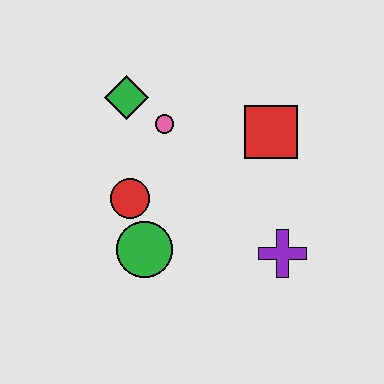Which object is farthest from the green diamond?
The purple cross is farthest from the green diamond.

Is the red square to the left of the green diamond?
No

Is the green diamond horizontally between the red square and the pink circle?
No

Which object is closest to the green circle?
The red circle is closest to the green circle.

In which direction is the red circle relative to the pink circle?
The red circle is below the pink circle.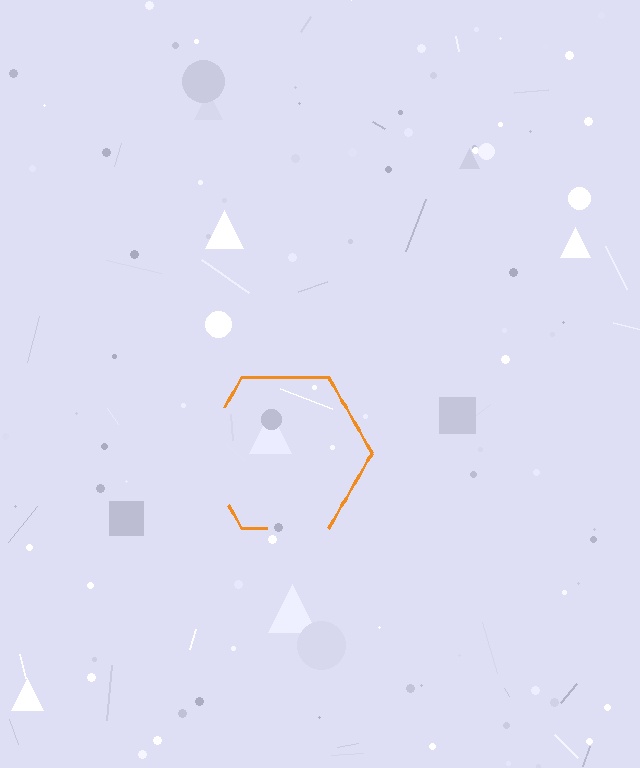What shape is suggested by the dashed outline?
The dashed outline suggests a hexagon.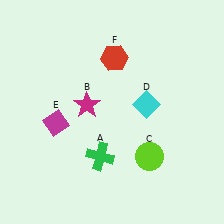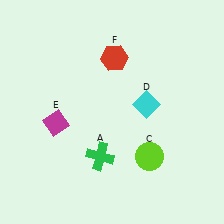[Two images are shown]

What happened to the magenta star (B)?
The magenta star (B) was removed in Image 2. It was in the top-left area of Image 1.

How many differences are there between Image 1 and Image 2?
There is 1 difference between the two images.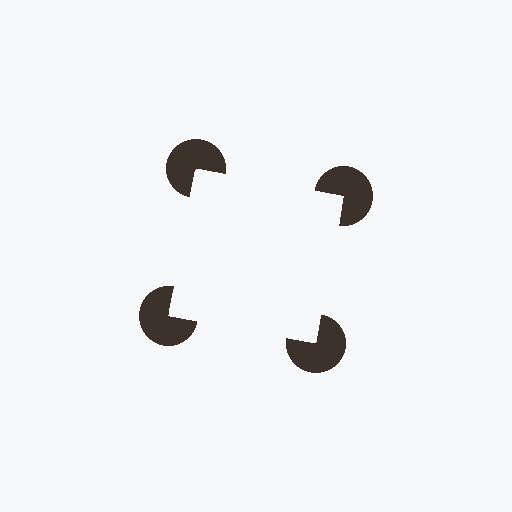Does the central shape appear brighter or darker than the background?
It typically appears slightly brighter than the background, even though no actual brightness change is drawn.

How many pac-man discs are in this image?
There are 4 — one at each vertex of the illusory square.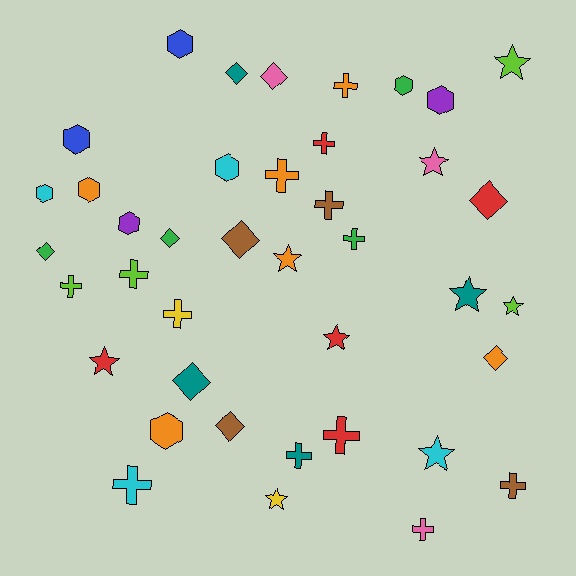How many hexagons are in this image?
There are 9 hexagons.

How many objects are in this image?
There are 40 objects.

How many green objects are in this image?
There are 4 green objects.